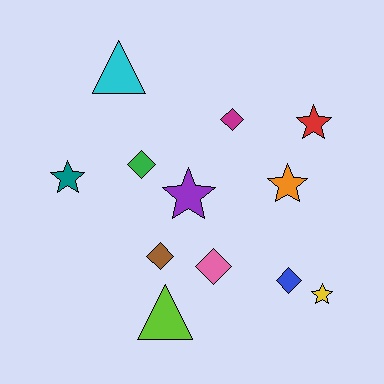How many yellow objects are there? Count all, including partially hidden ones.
There is 1 yellow object.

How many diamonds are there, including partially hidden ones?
There are 5 diamonds.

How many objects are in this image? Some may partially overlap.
There are 12 objects.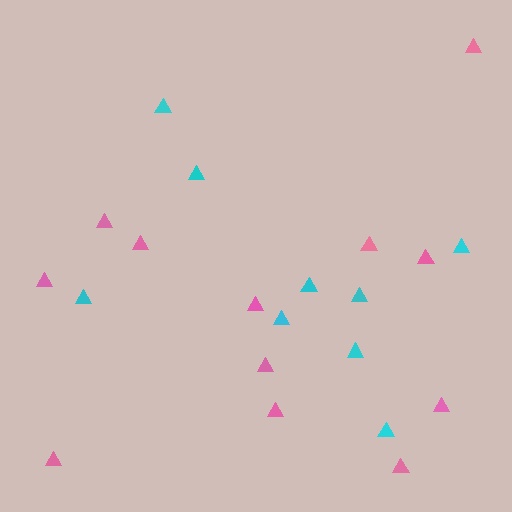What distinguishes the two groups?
There are 2 groups: one group of pink triangles (12) and one group of cyan triangles (9).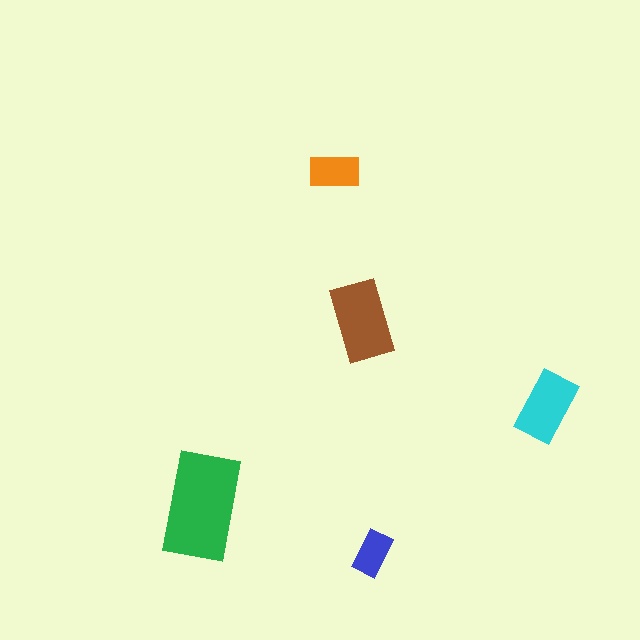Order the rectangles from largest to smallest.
the green one, the brown one, the cyan one, the orange one, the blue one.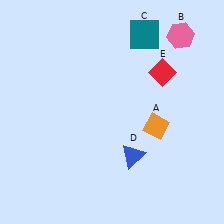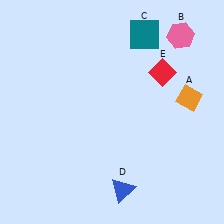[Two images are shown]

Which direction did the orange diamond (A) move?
The orange diamond (A) moved right.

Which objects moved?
The objects that moved are: the orange diamond (A), the blue triangle (D).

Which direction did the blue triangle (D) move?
The blue triangle (D) moved down.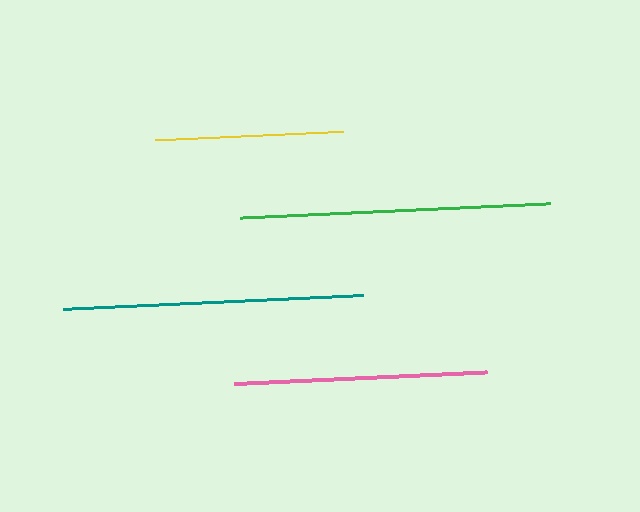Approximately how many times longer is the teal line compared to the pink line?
The teal line is approximately 1.2 times the length of the pink line.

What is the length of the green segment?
The green segment is approximately 310 pixels long.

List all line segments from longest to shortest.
From longest to shortest: green, teal, pink, yellow.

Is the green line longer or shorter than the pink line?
The green line is longer than the pink line.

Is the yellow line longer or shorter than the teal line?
The teal line is longer than the yellow line.